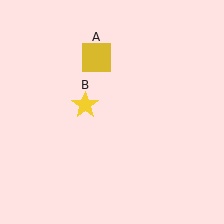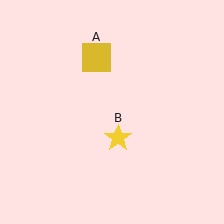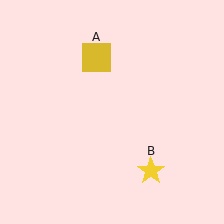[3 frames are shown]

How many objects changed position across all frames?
1 object changed position: yellow star (object B).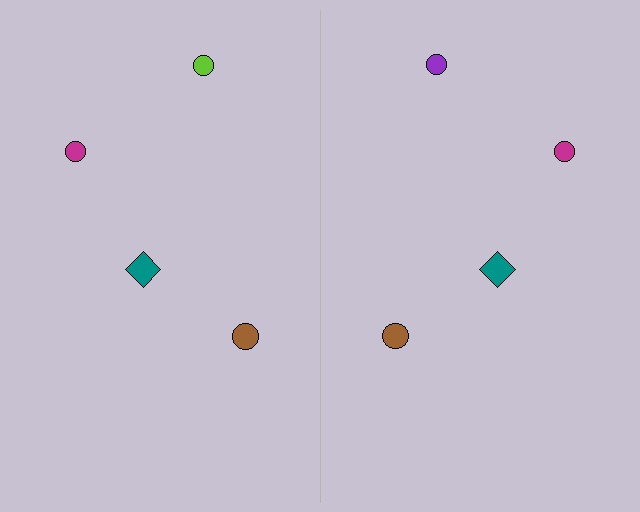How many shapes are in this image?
There are 8 shapes in this image.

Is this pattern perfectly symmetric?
No, the pattern is not perfectly symmetric. The purple circle on the right side breaks the symmetry — its mirror counterpart is lime.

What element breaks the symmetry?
The purple circle on the right side breaks the symmetry — its mirror counterpart is lime.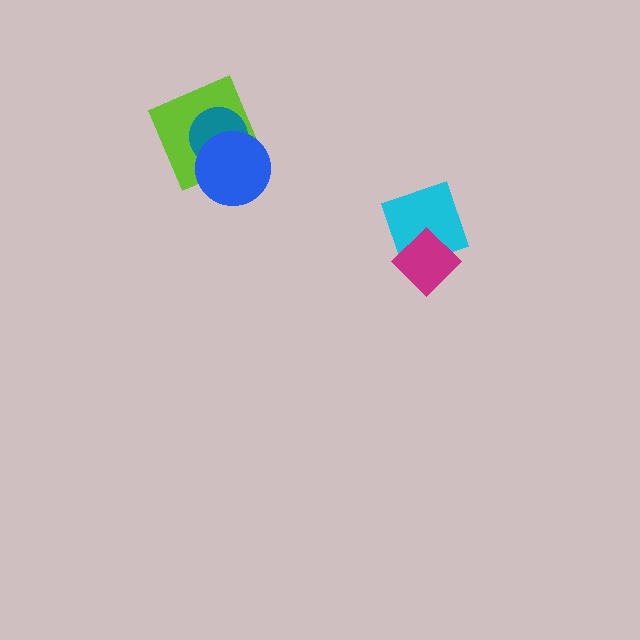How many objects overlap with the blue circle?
2 objects overlap with the blue circle.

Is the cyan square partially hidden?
Yes, it is partially covered by another shape.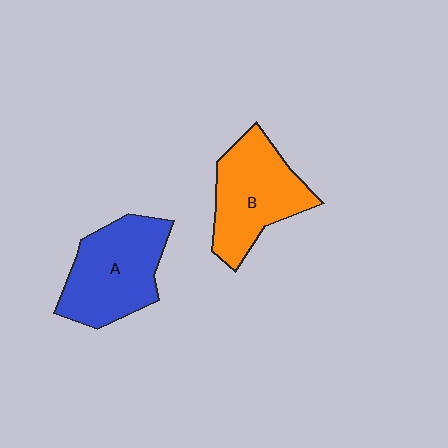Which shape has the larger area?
Shape A (blue).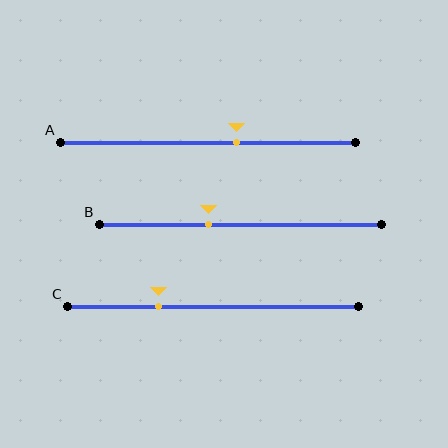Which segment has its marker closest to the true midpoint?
Segment A has its marker closest to the true midpoint.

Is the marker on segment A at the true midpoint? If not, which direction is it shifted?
No, the marker on segment A is shifted to the right by about 10% of the segment length.